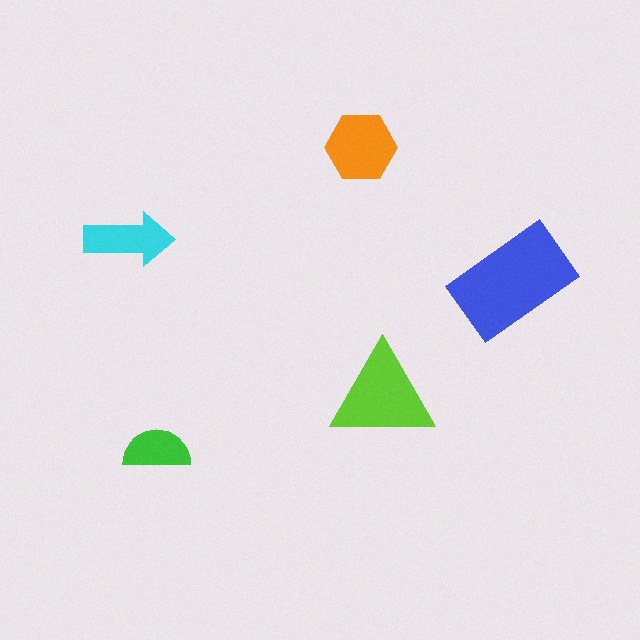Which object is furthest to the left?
The cyan arrow is leftmost.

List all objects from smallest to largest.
The green semicircle, the cyan arrow, the orange hexagon, the lime triangle, the blue rectangle.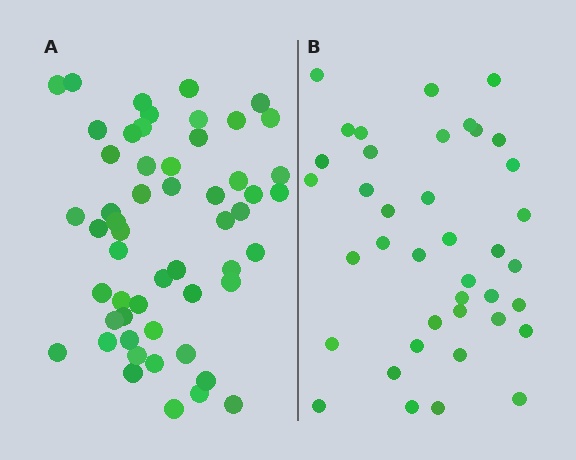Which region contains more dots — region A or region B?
Region A (the left region) has more dots.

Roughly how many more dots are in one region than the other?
Region A has approximately 15 more dots than region B.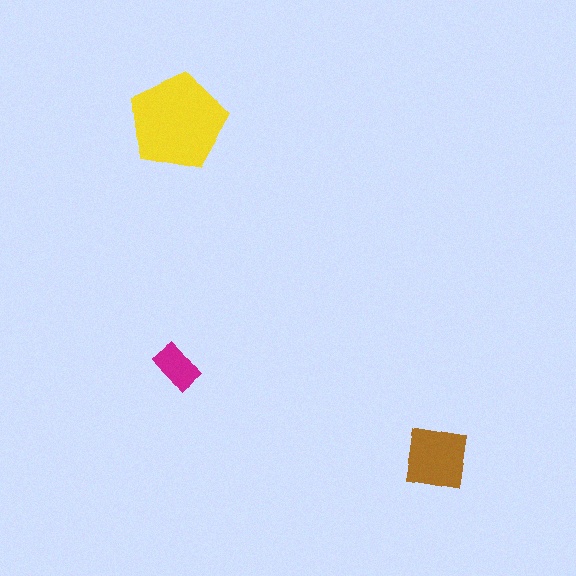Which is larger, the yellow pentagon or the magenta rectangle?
The yellow pentagon.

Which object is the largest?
The yellow pentagon.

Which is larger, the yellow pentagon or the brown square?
The yellow pentagon.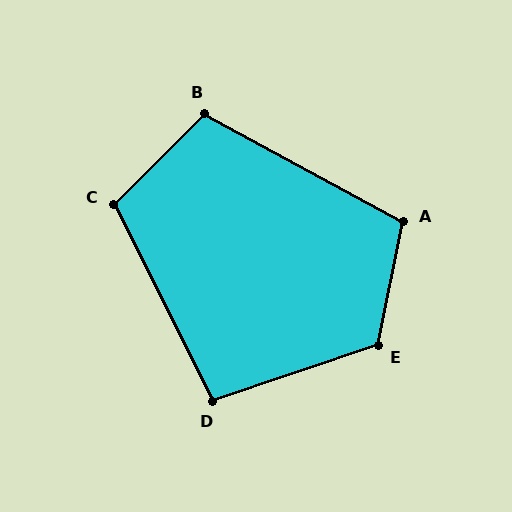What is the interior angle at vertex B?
Approximately 106 degrees (obtuse).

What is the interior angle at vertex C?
Approximately 108 degrees (obtuse).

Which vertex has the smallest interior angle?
D, at approximately 98 degrees.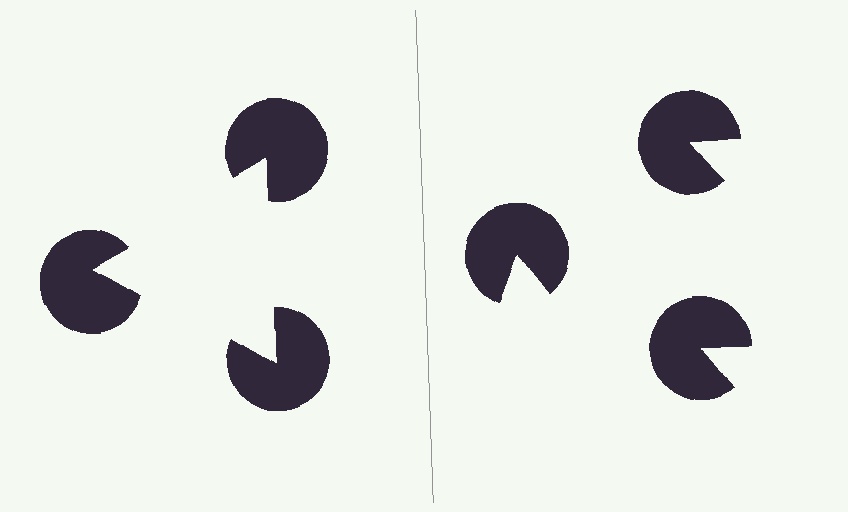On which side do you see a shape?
An illusory triangle appears on the left side. On the right side the wedge cuts are rotated, so no coherent shape forms.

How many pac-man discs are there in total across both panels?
6 — 3 on each side.